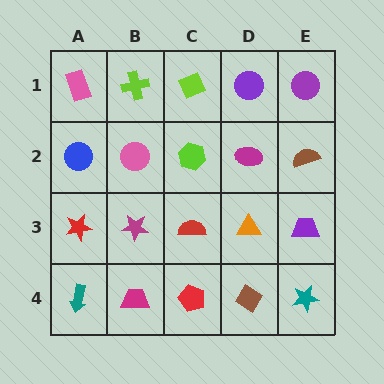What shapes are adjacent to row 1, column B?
A pink circle (row 2, column B), a pink rectangle (row 1, column A), a lime diamond (row 1, column C).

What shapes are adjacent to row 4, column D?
An orange triangle (row 3, column D), a red pentagon (row 4, column C), a teal star (row 4, column E).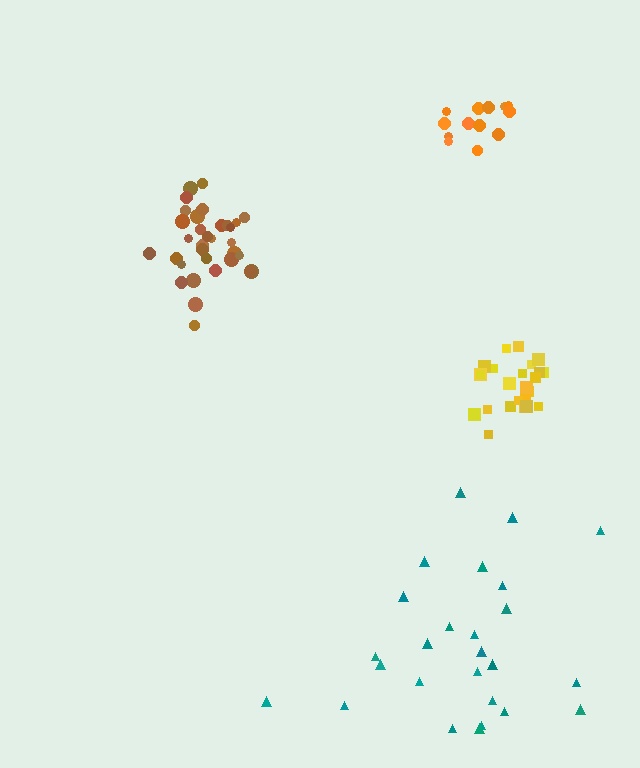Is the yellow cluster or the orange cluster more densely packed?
Yellow.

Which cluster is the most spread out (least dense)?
Teal.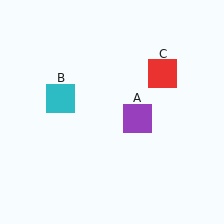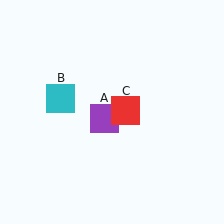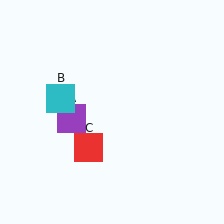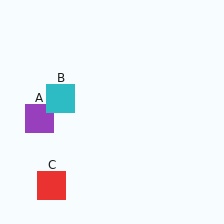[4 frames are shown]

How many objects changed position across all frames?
2 objects changed position: purple square (object A), red square (object C).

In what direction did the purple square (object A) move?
The purple square (object A) moved left.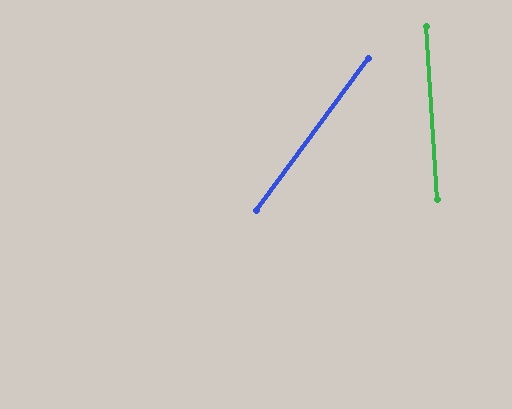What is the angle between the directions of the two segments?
Approximately 40 degrees.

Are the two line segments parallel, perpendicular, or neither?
Neither parallel nor perpendicular — they differ by about 40°.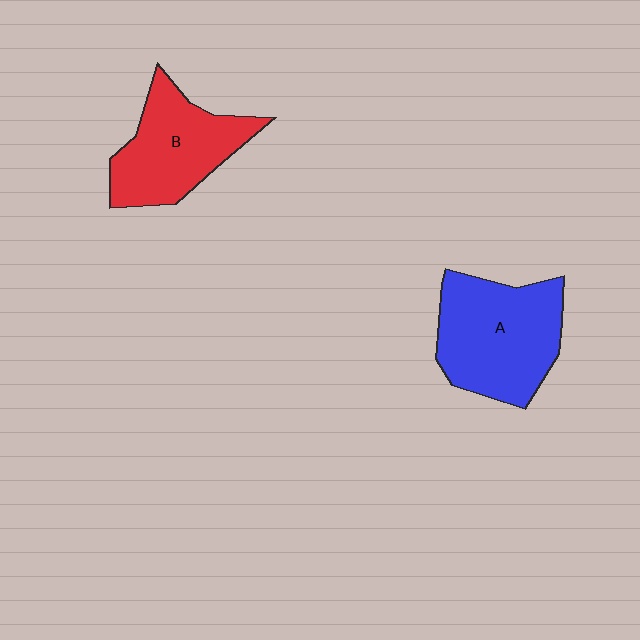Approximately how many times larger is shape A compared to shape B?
Approximately 1.2 times.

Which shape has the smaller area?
Shape B (red).